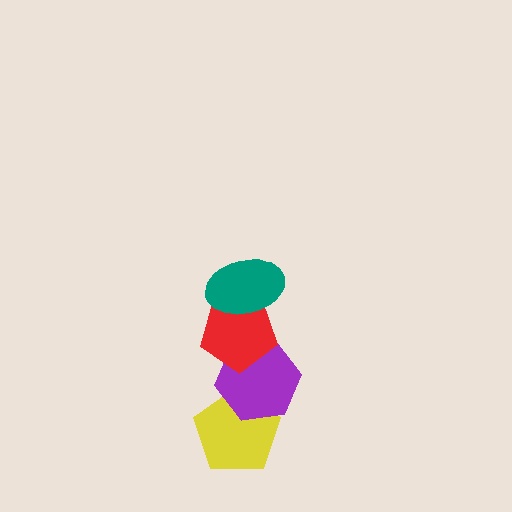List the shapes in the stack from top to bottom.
From top to bottom: the teal ellipse, the red pentagon, the purple hexagon, the yellow pentagon.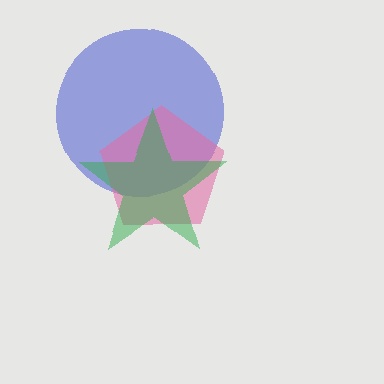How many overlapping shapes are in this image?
There are 3 overlapping shapes in the image.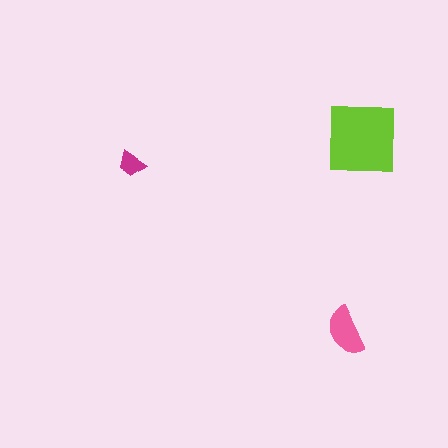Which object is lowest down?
The pink semicircle is bottommost.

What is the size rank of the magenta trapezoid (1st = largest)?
3rd.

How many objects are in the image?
There are 3 objects in the image.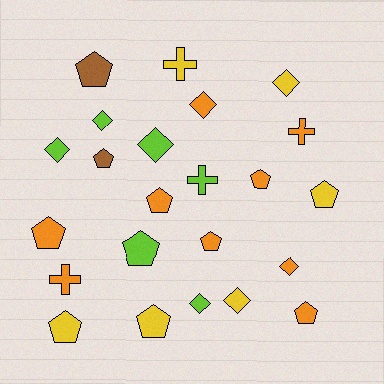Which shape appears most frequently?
Pentagon, with 11 objects.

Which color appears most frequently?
Orange, with 9 objects.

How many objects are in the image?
There are 23 objects.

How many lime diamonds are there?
There are 4 lime diamonds.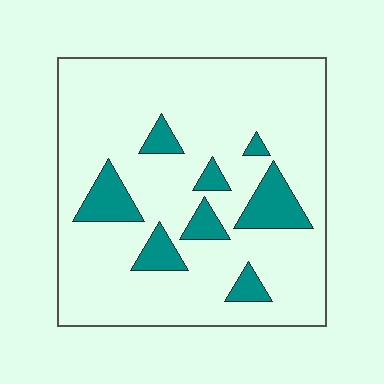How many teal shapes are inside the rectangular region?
8.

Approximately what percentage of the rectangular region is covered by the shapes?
Approximately 15%.